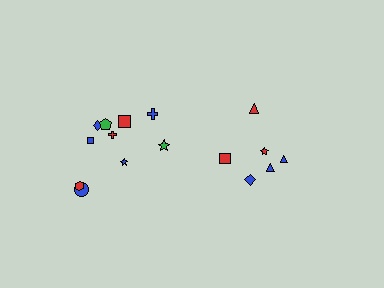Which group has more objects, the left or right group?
The left group.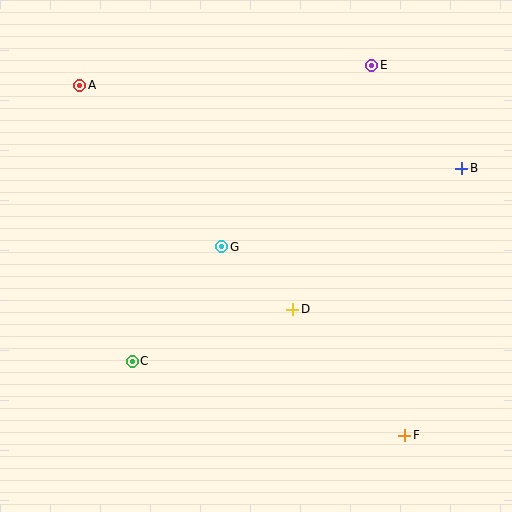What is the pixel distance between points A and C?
The distance between A and C is 281 pixels.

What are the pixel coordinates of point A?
Point A is at (80, 85).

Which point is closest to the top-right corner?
Point E is closest to the top-right corner.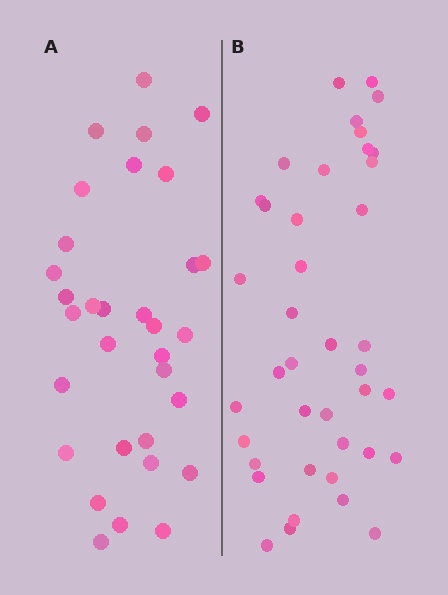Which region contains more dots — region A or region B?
Region B (the right region) has more dots.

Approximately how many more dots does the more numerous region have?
Region B has roughly 8 or so more dots than region A.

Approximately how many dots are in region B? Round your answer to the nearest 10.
About 40 dots.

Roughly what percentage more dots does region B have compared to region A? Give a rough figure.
About 25% more.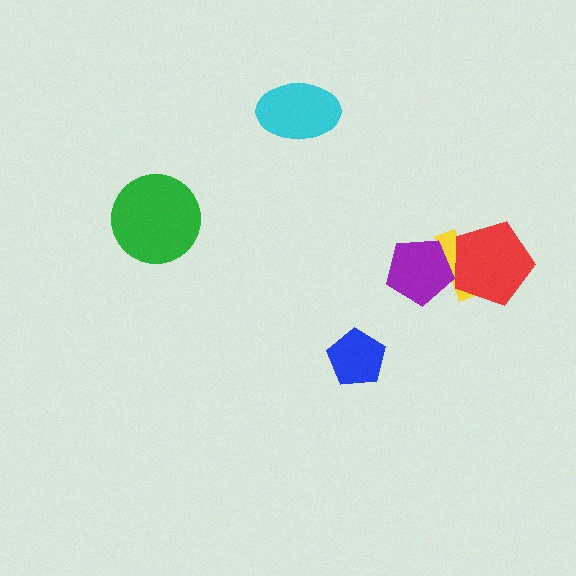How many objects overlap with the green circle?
0 objects overlap with the green circle.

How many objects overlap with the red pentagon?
1 object overlaps with the red pentagon.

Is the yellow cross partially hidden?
Yes, it is partially covered by another shape.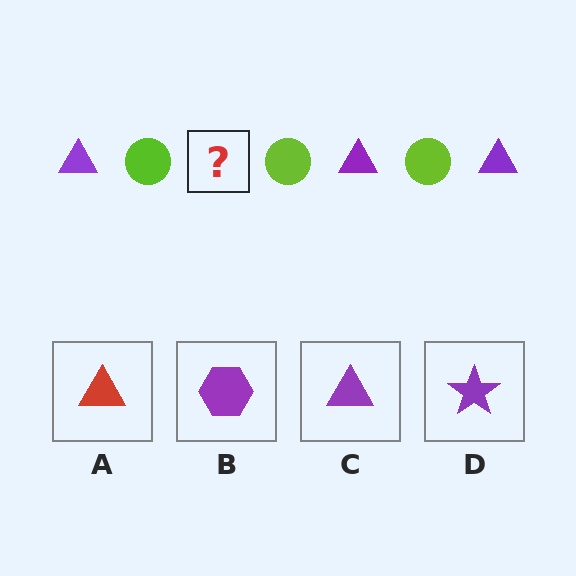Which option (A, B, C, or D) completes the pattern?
C.